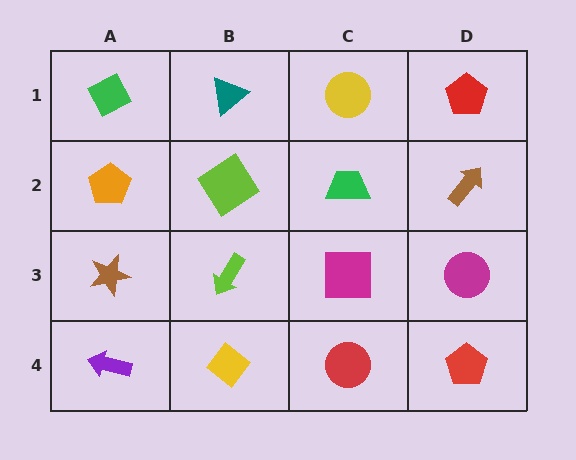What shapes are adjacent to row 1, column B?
A lime diamond (row 2, column B), a green diamond (row 1, column A), a yellow circle (row 1, column C).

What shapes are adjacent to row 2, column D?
A red pentagon (row 1, column D), a magenta circle (row 3, column D), a green trapezoid (row 2, column C).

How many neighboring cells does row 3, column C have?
4.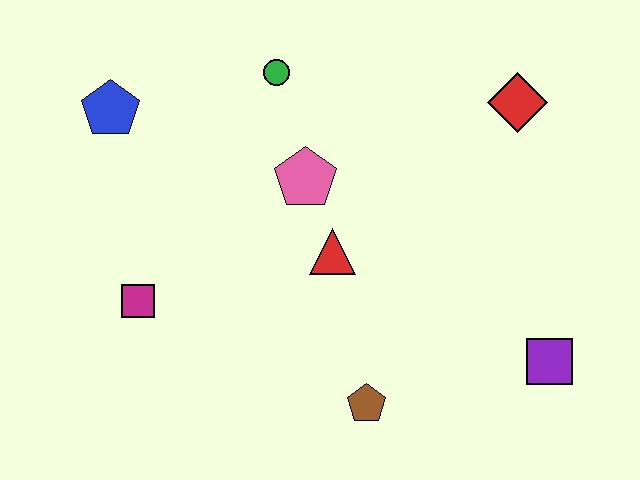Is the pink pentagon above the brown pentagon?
Yes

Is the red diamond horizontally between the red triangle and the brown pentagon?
No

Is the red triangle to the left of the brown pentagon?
Yes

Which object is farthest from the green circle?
The purple square is farthest from the green circle.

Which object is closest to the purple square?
The brown pentagon is closest to the purple square.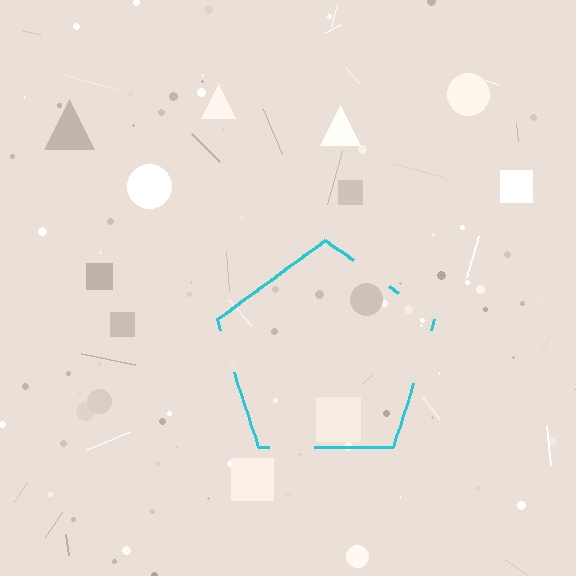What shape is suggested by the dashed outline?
The dashed outline suggests a pentagon.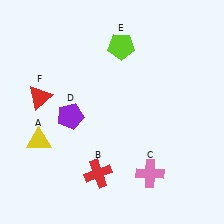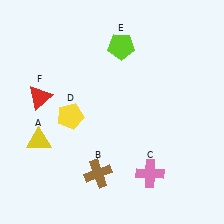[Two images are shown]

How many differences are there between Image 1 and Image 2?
There are 2 differences between the two images.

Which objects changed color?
B changed from red to brown. D changed from purple to yellow.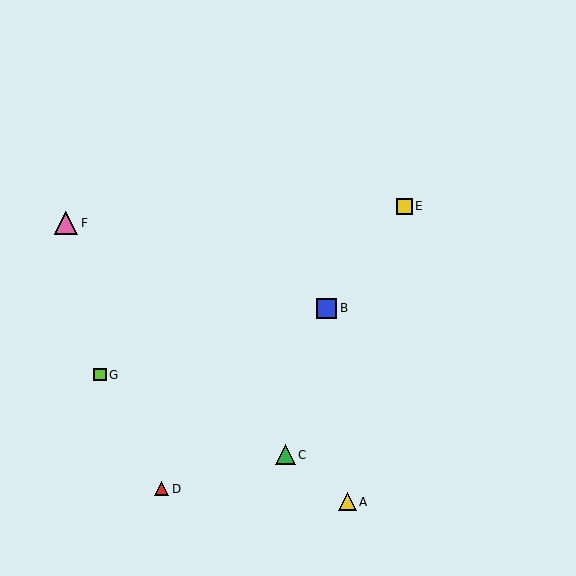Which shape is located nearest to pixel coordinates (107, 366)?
The lime square (labeled G) at (100, 375) is nearest to that location.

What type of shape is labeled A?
Shape A is a yellow triangle.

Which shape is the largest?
The pink triangle (labeled F) is the largest.